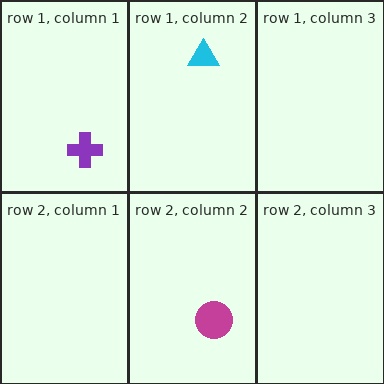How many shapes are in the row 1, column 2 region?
1.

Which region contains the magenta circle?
The row 2, column 2 region.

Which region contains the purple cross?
The row 1, column 1 region.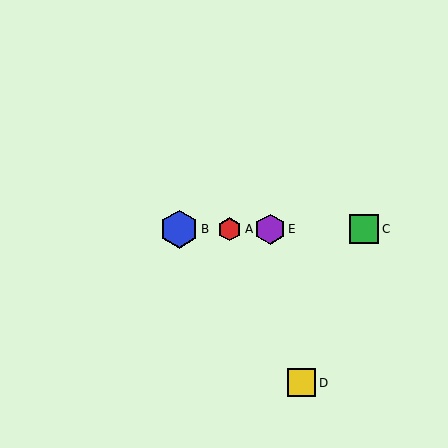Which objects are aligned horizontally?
Objects A, B, C, E are aligned horizontally.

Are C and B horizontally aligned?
Yes, both are at y≈229.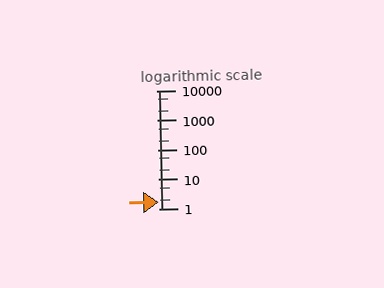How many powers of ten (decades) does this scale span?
The scale spans 4 decades, from 1 to 10000.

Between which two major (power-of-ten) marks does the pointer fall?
The pointer is between 1 and 10.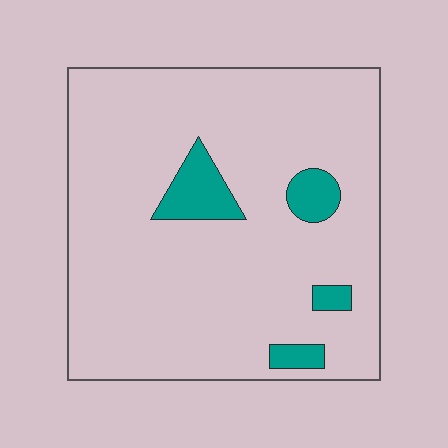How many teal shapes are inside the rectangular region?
4.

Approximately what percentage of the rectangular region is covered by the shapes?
Approximately 10%.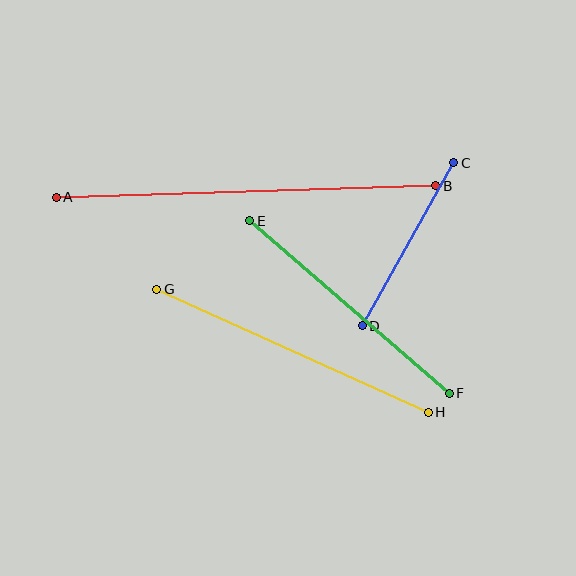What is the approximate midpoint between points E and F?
The midpoint is at approximately (349, 307) pixels.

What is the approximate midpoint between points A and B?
The midpoint is at approximately (246, 192) pixels.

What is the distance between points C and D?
The distance is approximately 187 pixels.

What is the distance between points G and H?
The distance is approximately 298 pixels.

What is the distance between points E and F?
The distance is approximately 264 pixels.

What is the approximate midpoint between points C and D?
The midpoint is at approximately (408, 244) pixels.